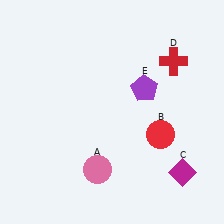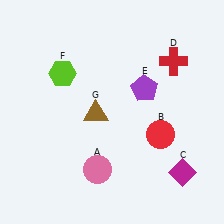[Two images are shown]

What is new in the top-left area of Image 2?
A lime hexagon (F) was added in the top-left area of Image 2.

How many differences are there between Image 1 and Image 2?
There are 2 differences between the two images.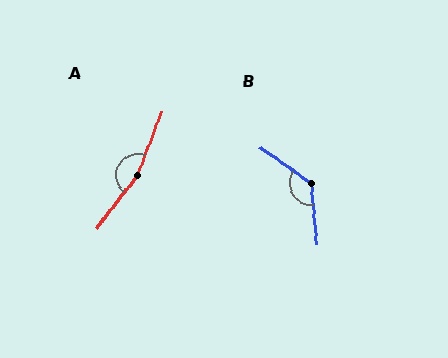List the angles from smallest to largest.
B (130°), A (164°).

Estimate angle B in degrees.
Approximately 130 degrees.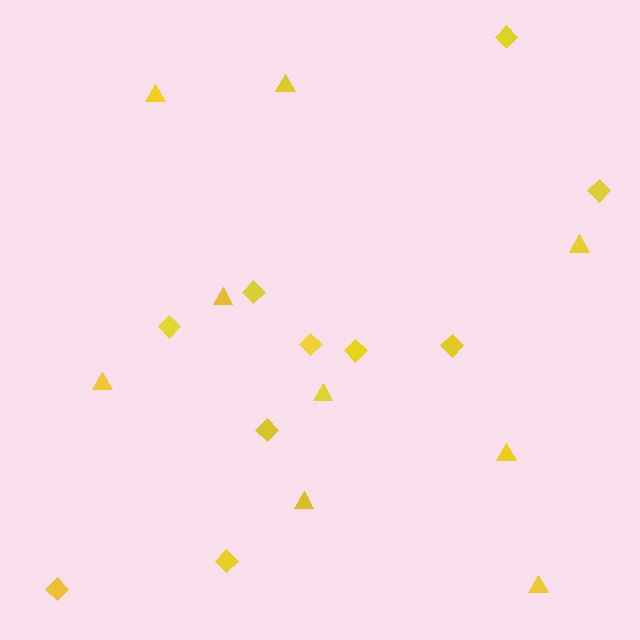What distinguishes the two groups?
There are 2 groups: one group of triangles (9) and one group of diamonds (10).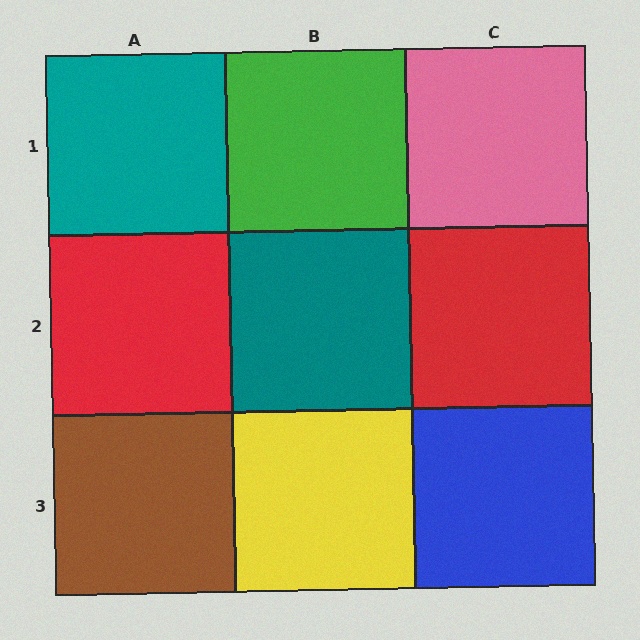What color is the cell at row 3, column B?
Yellow.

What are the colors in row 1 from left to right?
Teal, green, pink.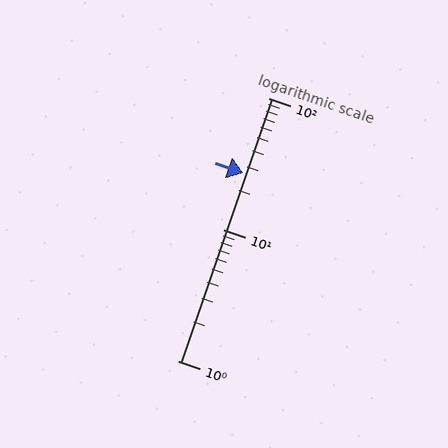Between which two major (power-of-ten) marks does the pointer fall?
The pointer is between 10 and 100.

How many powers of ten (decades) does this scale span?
The scale spans 2 decades, from 1 to 100.